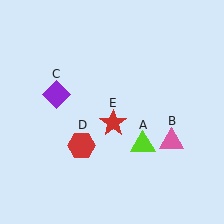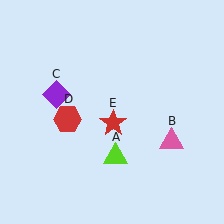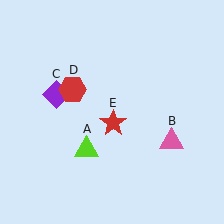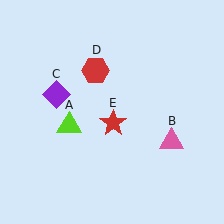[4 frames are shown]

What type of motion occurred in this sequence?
The lime triangle (object A), red hexagon (object D) rotated clockwise around the center of the scene.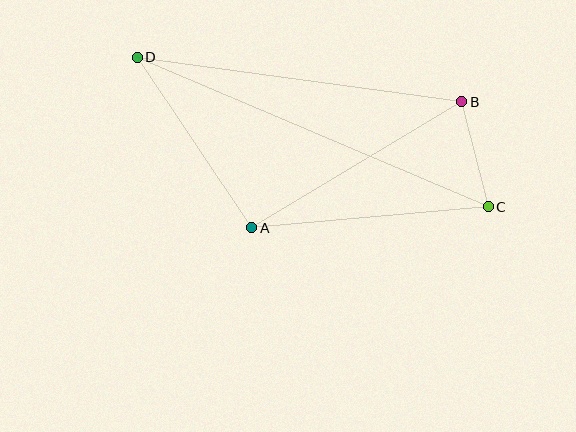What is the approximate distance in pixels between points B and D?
The distance between B and D is approximately 328 pixels.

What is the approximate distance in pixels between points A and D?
The distance between A and D is approximately 205 pixels.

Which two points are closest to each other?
Points B and C are closest to each other.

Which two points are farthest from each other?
Points C and D are farthest from each other.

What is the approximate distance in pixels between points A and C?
The distance between A and C is approximately 238 pixels.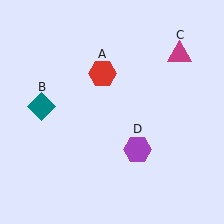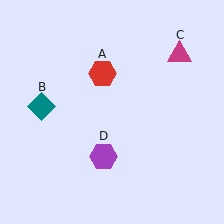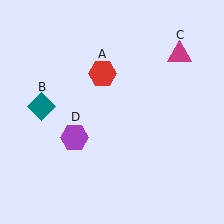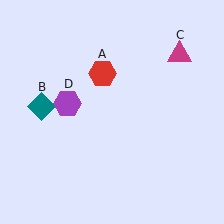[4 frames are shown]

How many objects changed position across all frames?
1 object changed position: purple hexagon (object D).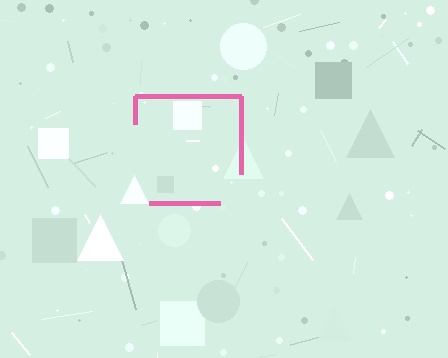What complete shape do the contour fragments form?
The contour fragments form a square.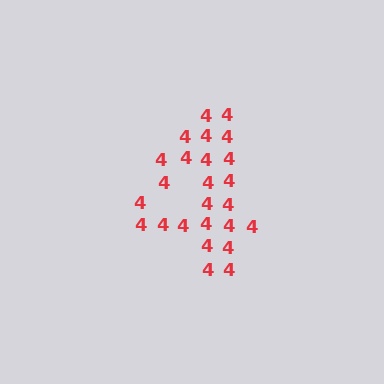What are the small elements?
The small elements are digit 4's.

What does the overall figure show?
The overall figure shows the digit 4.